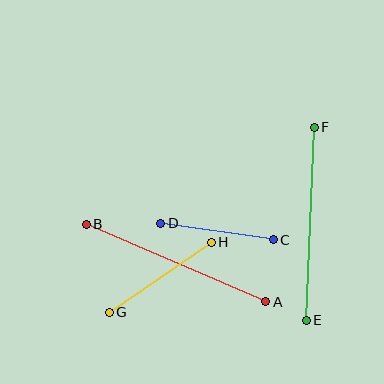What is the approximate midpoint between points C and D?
The midpoint is at approximately (217, 231) pixels.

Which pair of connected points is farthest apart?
Points A and B are farthest apart.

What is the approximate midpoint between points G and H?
The midpoint is at approximately (160, 277) pixels.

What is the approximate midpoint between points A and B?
The midpoint is at approximately (176, 263) pixels.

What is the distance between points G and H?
The distance is approximately 123 pixels.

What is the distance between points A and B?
The distance is approximately 195 pixels.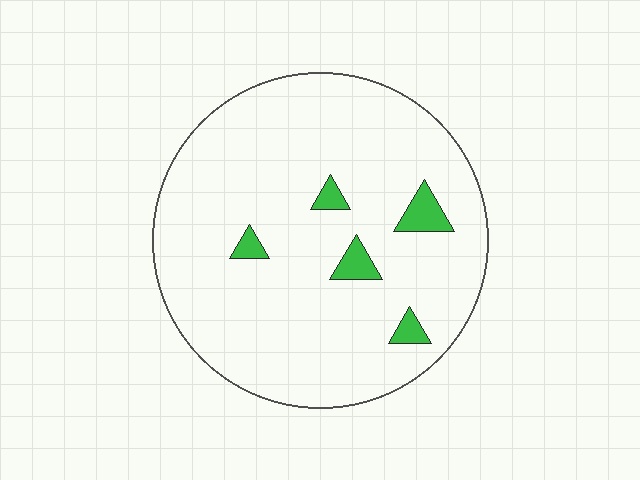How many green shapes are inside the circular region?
5.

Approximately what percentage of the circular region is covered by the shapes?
Approximately 5%.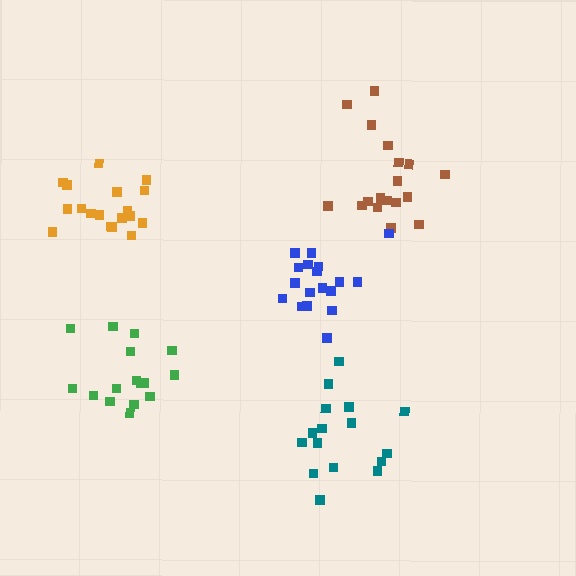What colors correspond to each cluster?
The clusters are colored: brown, orange, teal, blue, green.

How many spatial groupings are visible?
There are 5 spatial groupings.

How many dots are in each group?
Group 1: 18 dots, Group 2: 18 dots, Group 3: 16 dots, Group 4: 18 dots, Group 5: 16 dots (86 total).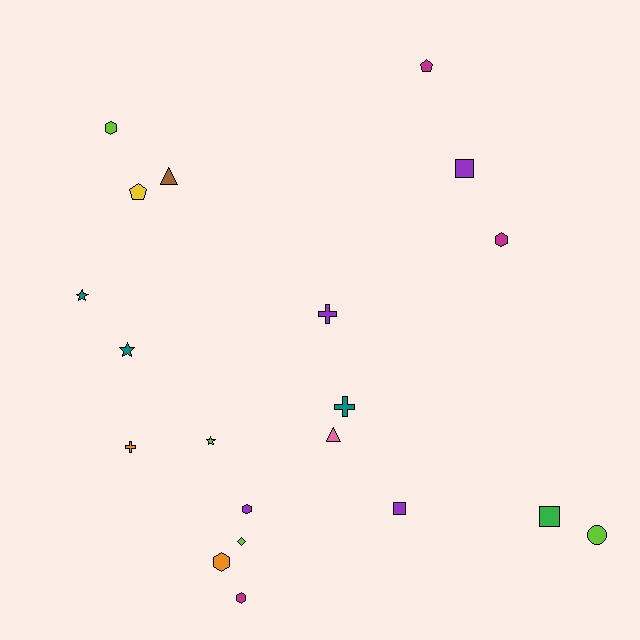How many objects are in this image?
There are 20 objects.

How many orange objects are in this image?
There are 2 orange objects.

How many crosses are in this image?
There are 3 crosses.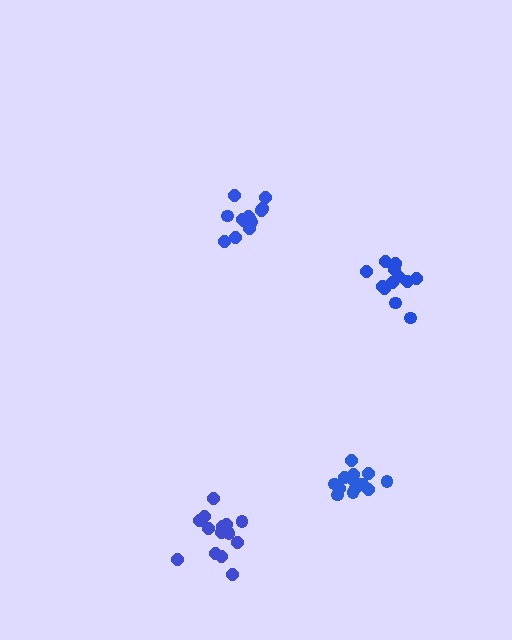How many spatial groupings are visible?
There are 4 spatial groupings.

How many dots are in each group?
Group 1: 14 dots, Group 2: 13 dots, Group 3: 14 dots, Group 4: 12 dots (53 total).